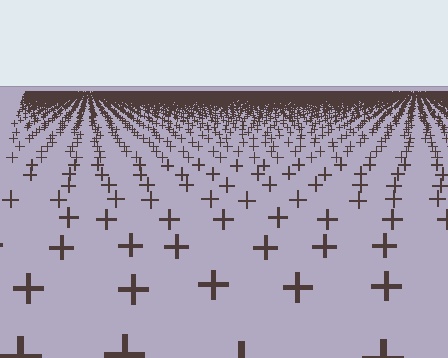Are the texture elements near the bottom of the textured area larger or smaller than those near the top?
Larger. Near the bottom, elements are closer to the viewer and appear at a bigger on-screen size.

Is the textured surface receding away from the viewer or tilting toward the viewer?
The surface is receding away from the viewer. Texture elements get smaller and denser toward the top.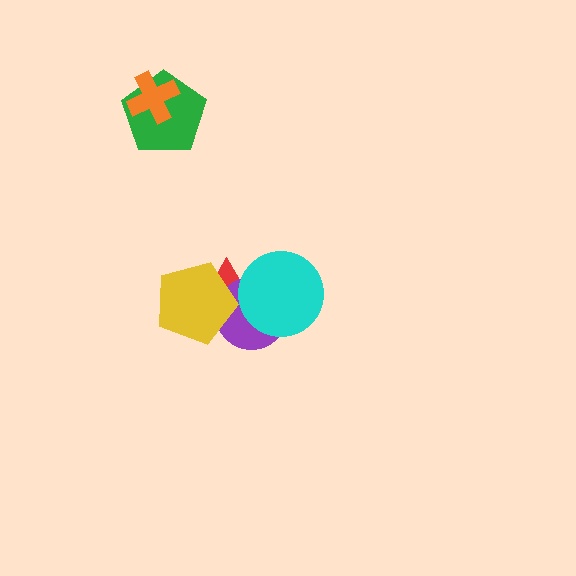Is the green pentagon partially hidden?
Yes, it is partially covered by another shape.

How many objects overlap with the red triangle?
3 objects overlap with the red triangle.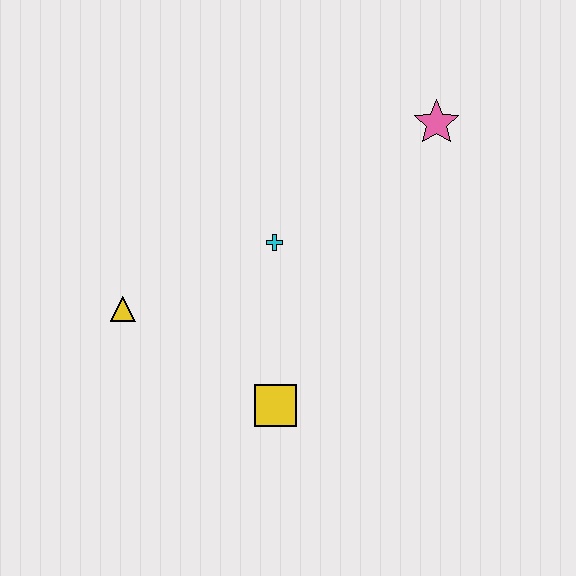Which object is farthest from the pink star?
The yellow triangle is farthest from the pink star.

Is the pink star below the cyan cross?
No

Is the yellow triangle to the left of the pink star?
Yes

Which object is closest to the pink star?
The cyan cross is closest to the pink star.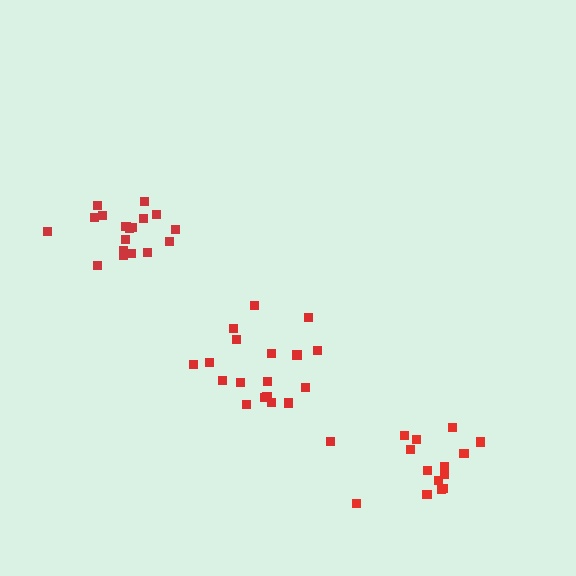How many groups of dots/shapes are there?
There are 3 groups.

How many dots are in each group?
Group 1: 20 dots, Group 2: 18 dots, Group 3: 14 dots (52 total).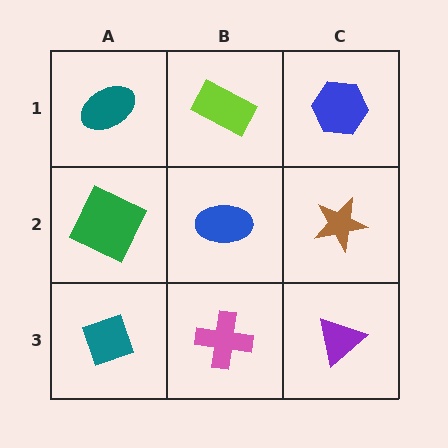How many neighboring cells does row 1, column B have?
3.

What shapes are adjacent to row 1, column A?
A green square (row 2, column A), a lime rectangle (row 1, column B).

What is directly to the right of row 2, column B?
A brown star.